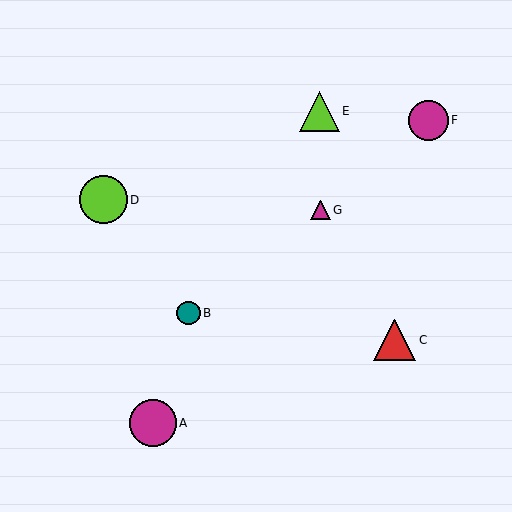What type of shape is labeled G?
Shape G is a magenta triangle.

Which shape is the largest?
The lime circle (labeled D) is the largest.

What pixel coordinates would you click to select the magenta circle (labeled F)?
Click at (428, 120) to select the magenta circle F.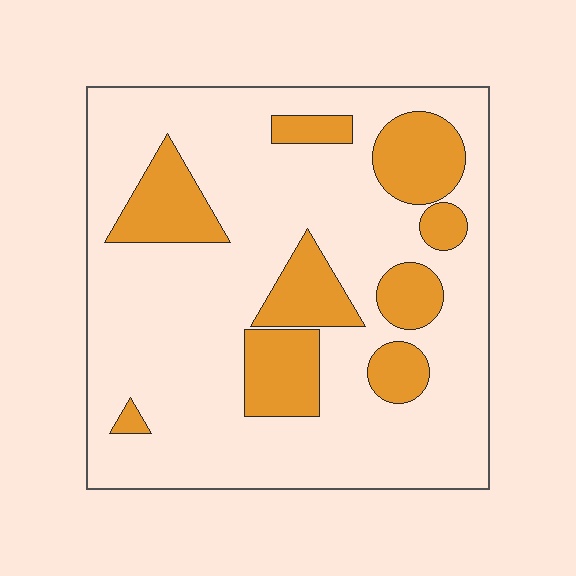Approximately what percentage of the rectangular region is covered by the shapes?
Approximately 25%.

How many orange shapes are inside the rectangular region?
9.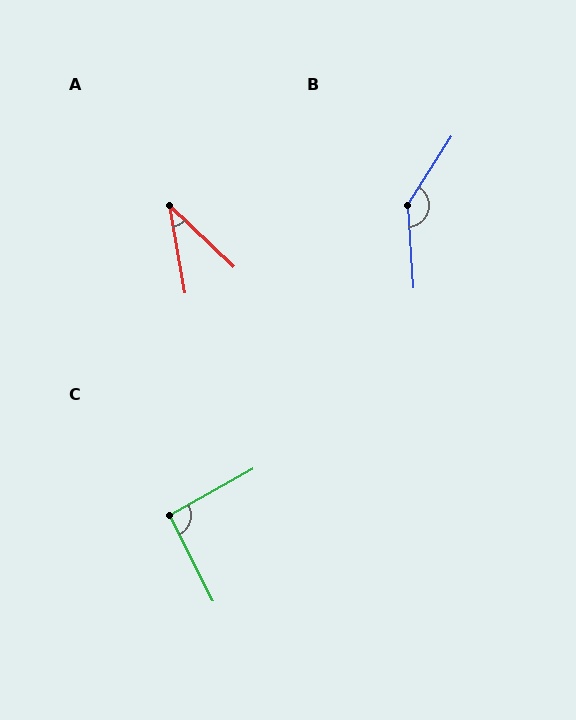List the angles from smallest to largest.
A (37°), C (92°), B (144°).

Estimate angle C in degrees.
Approximately 92 degrees.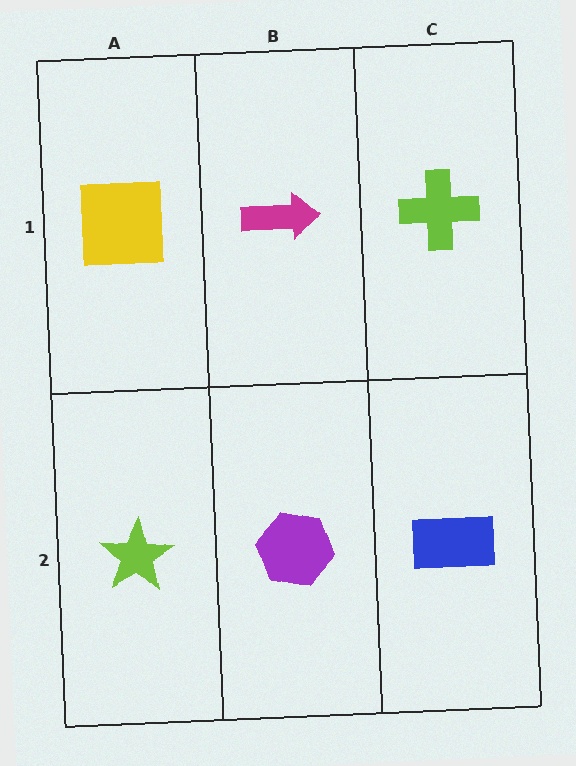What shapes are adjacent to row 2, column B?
A magenta arrow (row 1, column B), a lime star (row 2, column A), a blue rectangle (row 2, column C).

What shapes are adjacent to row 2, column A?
A yellow square (row 1, column A), a purple hexagon (row 2, column B).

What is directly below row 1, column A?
A lime star.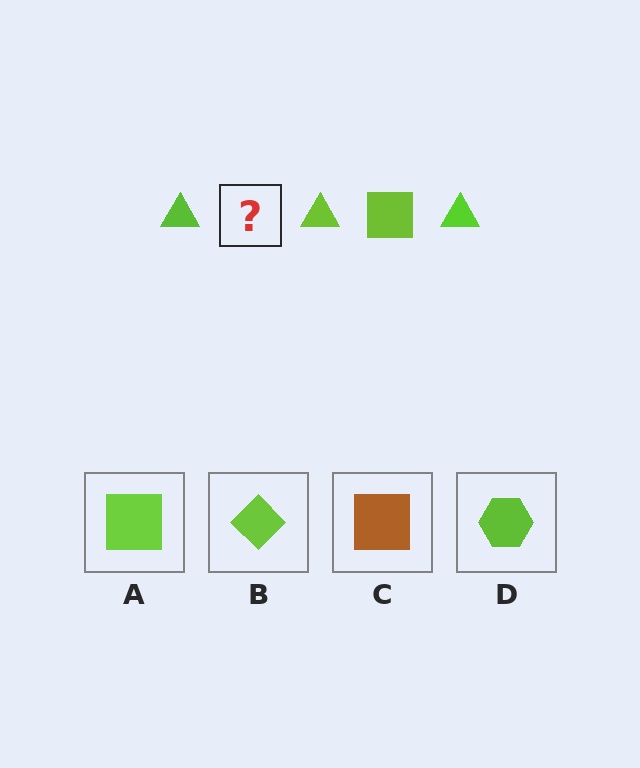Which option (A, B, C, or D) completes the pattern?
A.